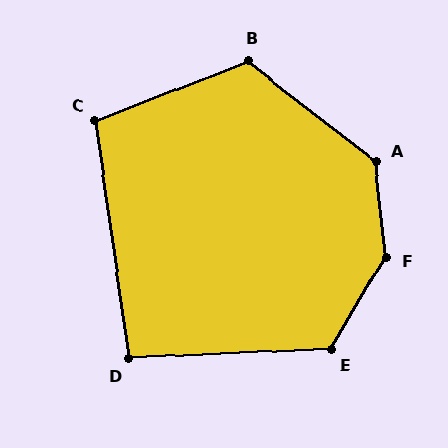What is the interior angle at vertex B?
Approximately 121 degrees (obtuse).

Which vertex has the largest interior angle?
F, at approximately 144 degrees.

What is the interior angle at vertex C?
Approximately 103 degrees (obtuse).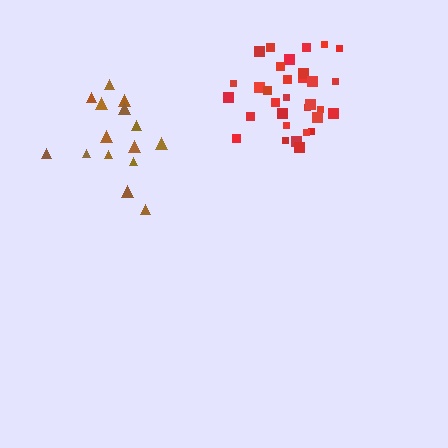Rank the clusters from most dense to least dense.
red, brown.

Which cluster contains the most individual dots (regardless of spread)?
Red (33).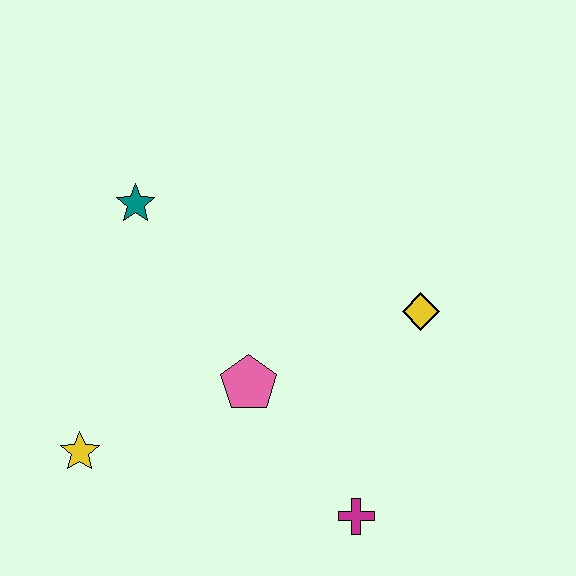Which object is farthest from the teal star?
The magenta cross is farthest from the teal star.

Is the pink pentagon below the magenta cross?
No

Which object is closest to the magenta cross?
The pink pentagon is closest to the magenta cross.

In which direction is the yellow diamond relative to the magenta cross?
The yellow diamond is above the magenta cross.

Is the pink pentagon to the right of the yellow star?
Yes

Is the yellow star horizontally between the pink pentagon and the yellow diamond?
No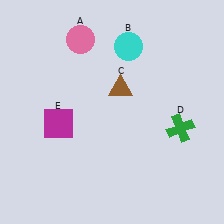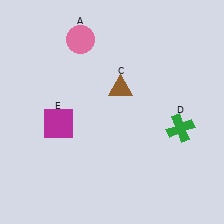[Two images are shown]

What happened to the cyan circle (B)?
The cyan circle (B) was removed in Image 2. It was in the top-right area of Image 1.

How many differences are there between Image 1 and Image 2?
There is 1 difference between the two images.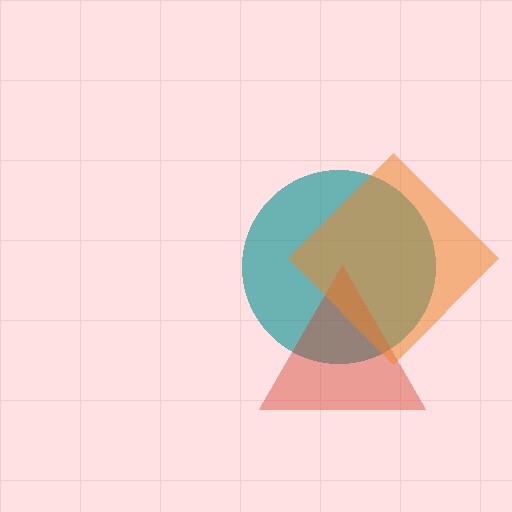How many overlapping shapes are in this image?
There are 3 overlapping shapes in the image.